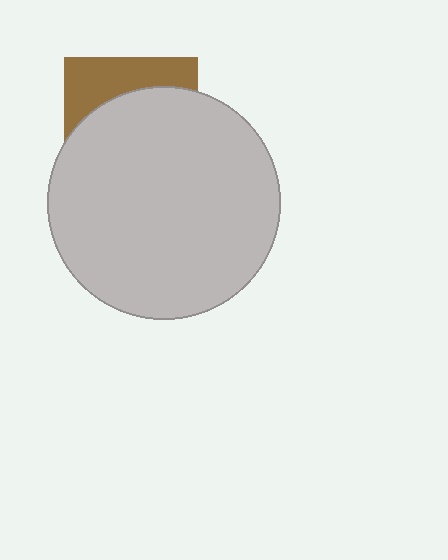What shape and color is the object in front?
The object in front is a light gray circle.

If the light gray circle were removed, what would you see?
You would see the complete brown square.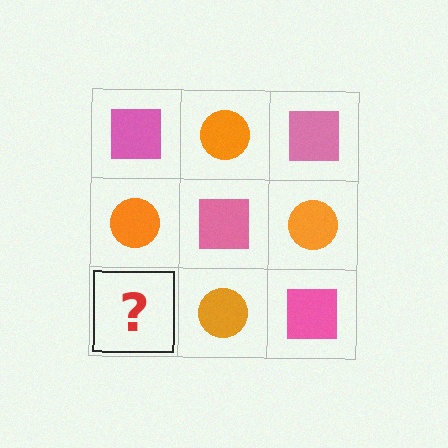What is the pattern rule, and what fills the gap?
The rule is that it alternates pink square and orange circle in a checkerboard pattern. The gap should be filled with a pink square.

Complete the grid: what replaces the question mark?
The question mark should be replaced with a pink square.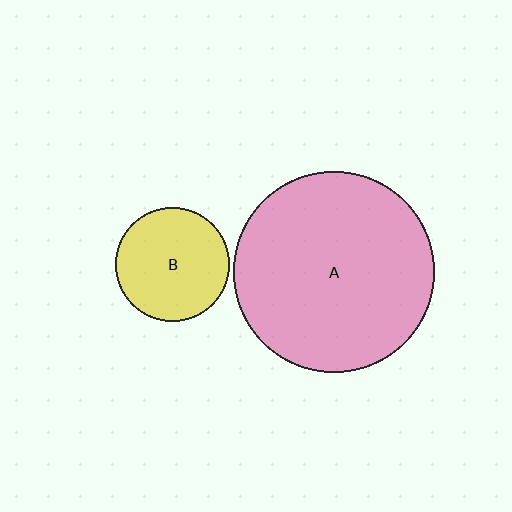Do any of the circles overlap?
No, none of the circles overlap.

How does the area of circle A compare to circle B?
Approximately 3.1 times.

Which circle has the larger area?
Circle A (pink).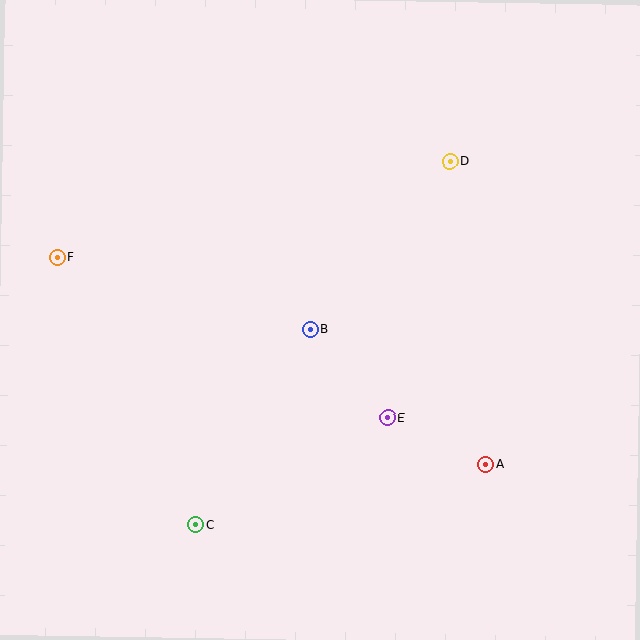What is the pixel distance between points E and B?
The distance between E and B is 118 pixels.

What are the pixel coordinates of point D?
Point D is at (450, 162).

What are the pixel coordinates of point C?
Point C is at (196, 525).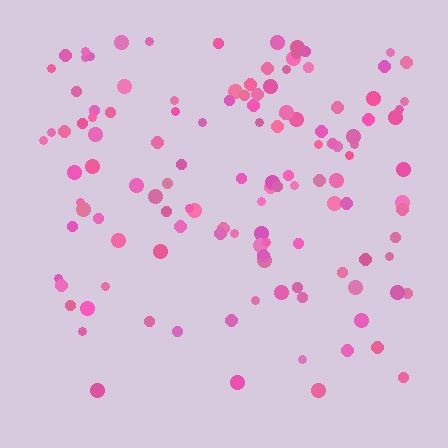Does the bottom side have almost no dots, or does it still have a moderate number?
Still a moderate number, just noticeably fewer than the top.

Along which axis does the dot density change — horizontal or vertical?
Vertical.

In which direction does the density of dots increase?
From bottom to top, with the top side densest.